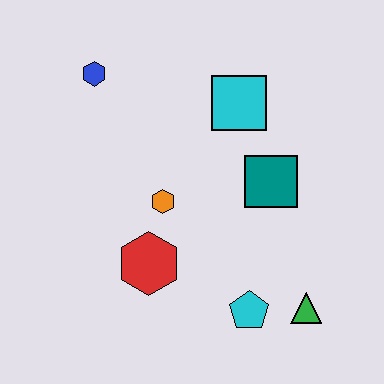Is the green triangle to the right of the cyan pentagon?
Yes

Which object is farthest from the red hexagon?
The blue hexagon is farthest from the red hexagon.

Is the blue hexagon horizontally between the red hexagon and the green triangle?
No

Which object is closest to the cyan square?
The teal square is closest to the cyan square.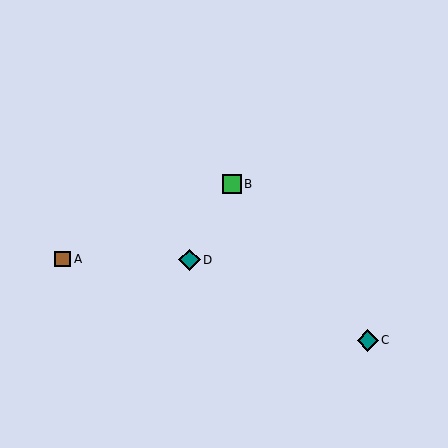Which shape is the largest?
The teal diamond (labeled D) is the largest.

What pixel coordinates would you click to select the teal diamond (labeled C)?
Click at (368, 340) to select the teal diamond C.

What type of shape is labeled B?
Shape B is a green square.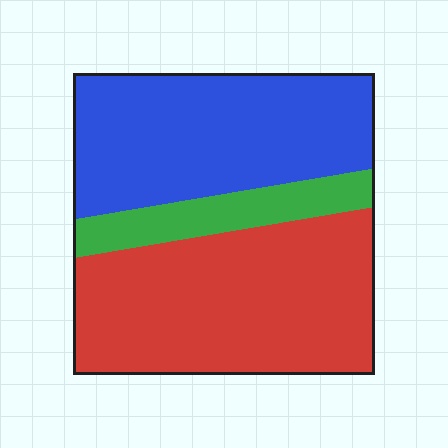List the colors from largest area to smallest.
From largest to smallest: red, blue, green.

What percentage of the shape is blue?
Blue takes up about two fifths (2/5) of the shape.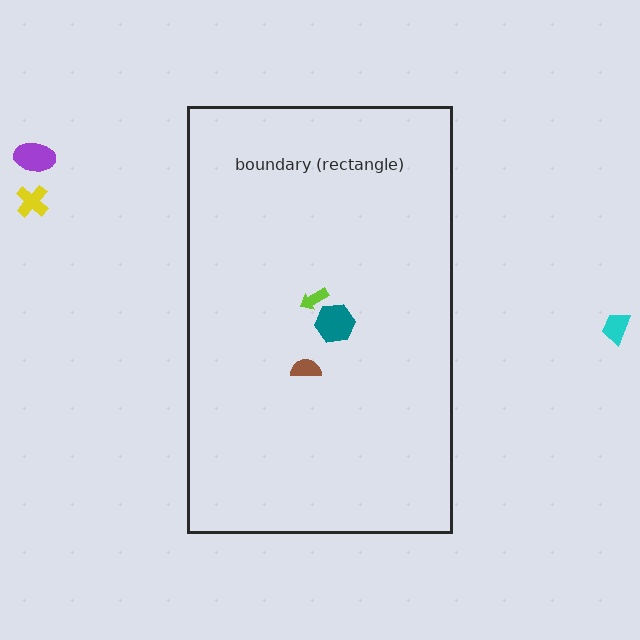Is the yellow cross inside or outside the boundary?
Outside.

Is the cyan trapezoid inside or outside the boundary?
Outside.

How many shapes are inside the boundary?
3 inside, 3 outside.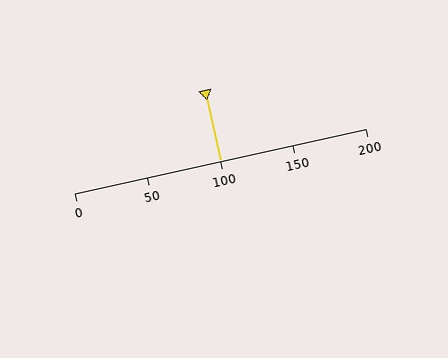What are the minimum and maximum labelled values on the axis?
The axis runs from 0 to 200.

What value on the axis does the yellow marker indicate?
The marker indicates approximately 100.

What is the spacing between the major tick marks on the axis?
The major ticks are spaced 50 apart.